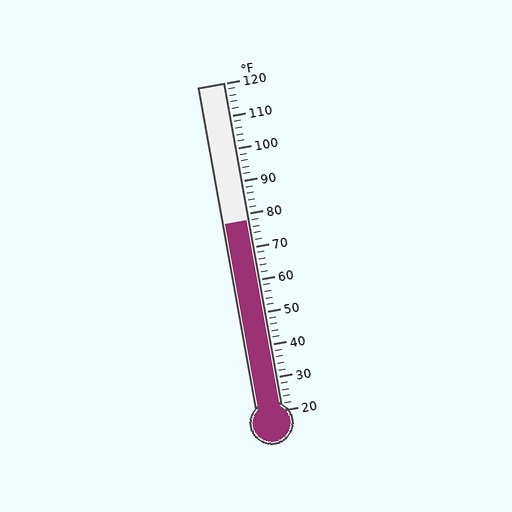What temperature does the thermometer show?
The thermometer shows approximately 78°F.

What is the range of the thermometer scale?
The thermometer scale ranges from 20°F to 120°F.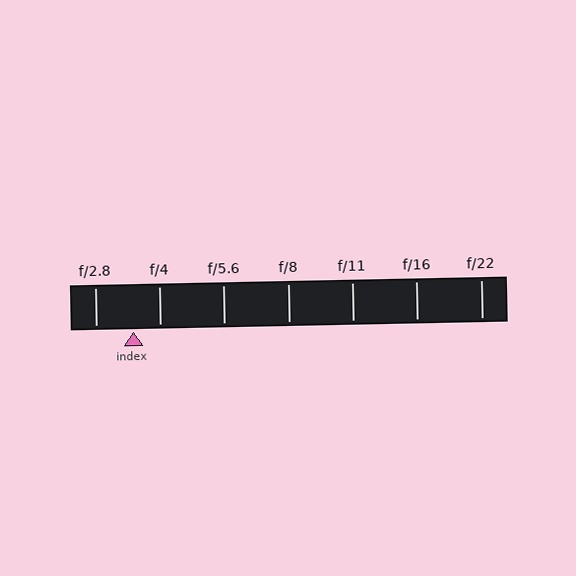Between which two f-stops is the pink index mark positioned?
The index mark is between f/2.8 and f/4.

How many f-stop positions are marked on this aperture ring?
There are 7 f-stop positions marked.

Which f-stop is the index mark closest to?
The index mark is closest to f/4.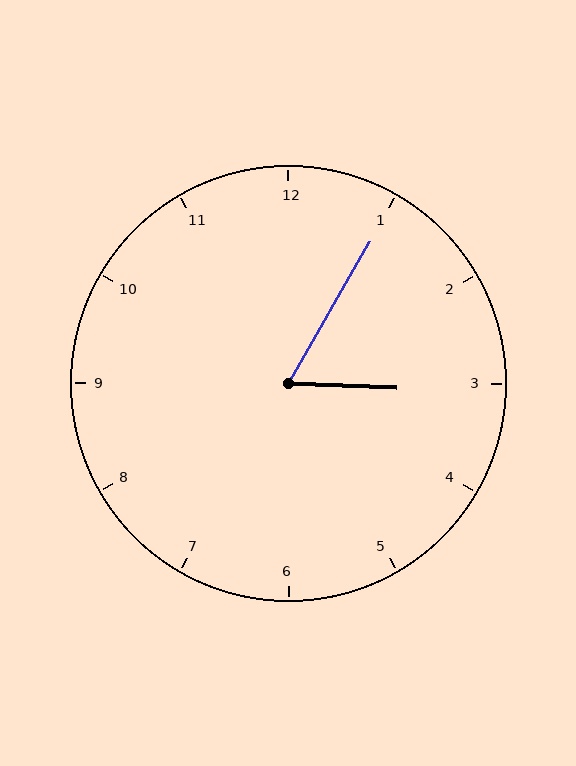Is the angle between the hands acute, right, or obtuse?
It is acute.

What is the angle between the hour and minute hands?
Approximately 62 degrees.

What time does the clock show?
3:05.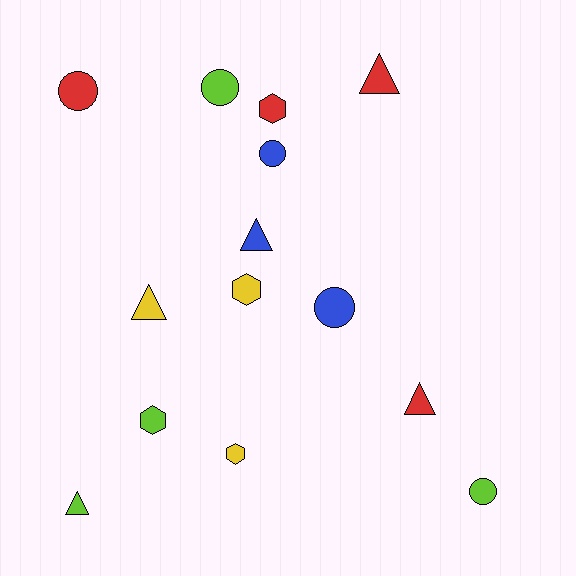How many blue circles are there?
There are 2 blue circles.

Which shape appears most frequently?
Triangle, with 5 objects.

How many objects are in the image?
There are 14 objects.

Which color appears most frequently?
Red, with 4 objects.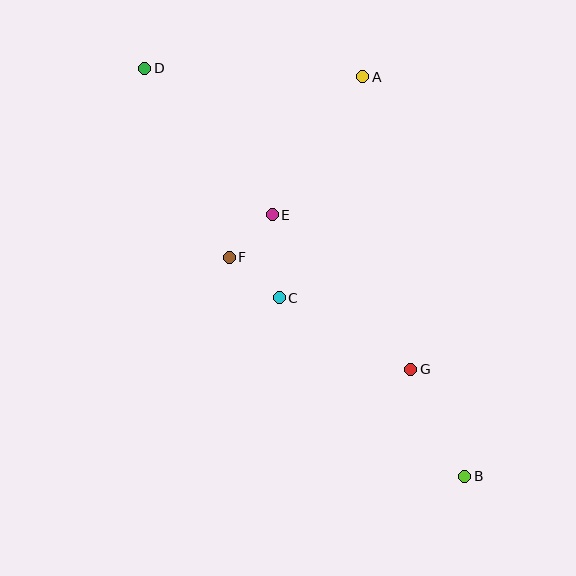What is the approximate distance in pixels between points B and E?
The distance between B and E is approximately 325 pixels.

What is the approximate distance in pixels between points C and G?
The distance between C and G is approximately 150 pixels.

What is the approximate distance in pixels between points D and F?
The distance between D and F is approximately 207 pixels.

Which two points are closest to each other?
Points E and F are closest to each other.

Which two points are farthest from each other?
Points B and D are farthest from each other.